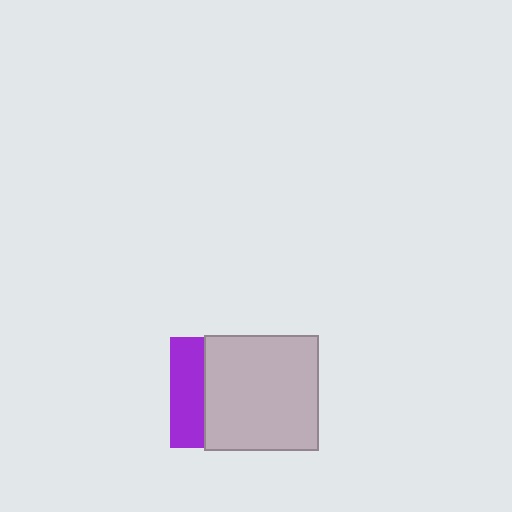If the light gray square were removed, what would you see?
You would see the complete purple square.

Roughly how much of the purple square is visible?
A small part of it is visible (roughly 30%).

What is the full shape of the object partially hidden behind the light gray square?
The partially hidden object is a purple square.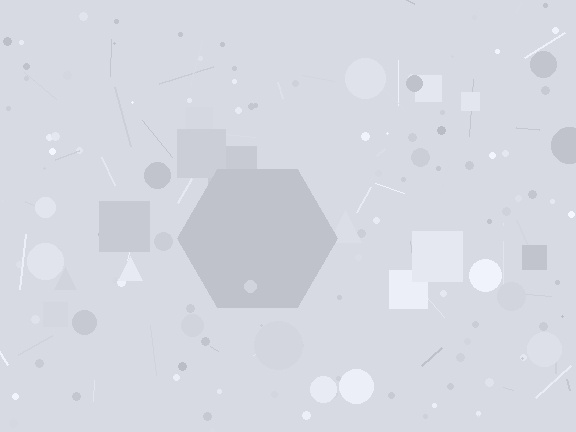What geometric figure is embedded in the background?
A hexagon is embedded in the background.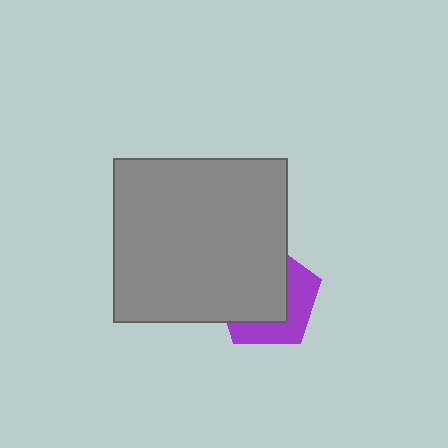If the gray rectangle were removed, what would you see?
You would see the complete purple pentagon.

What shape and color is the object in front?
The object in front is a gray rectangle.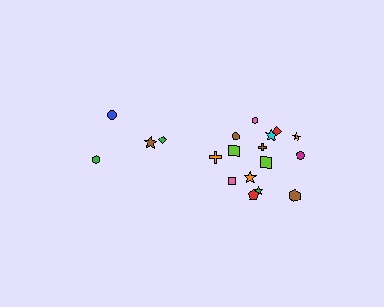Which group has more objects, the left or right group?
The right group.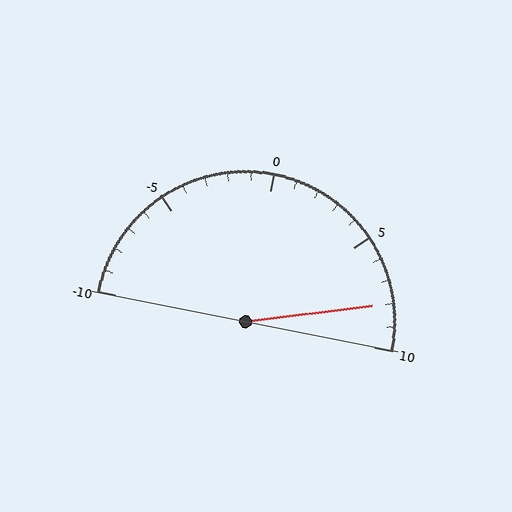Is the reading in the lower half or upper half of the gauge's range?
The reading is in the upper half of the range (-10 to 10).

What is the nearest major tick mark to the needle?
The nearest major tick mark is 10.